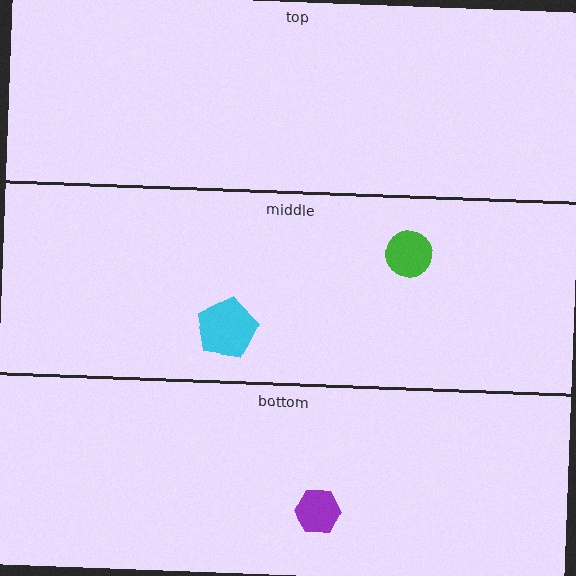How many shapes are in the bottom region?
1.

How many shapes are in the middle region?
2.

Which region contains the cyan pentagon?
The middle region.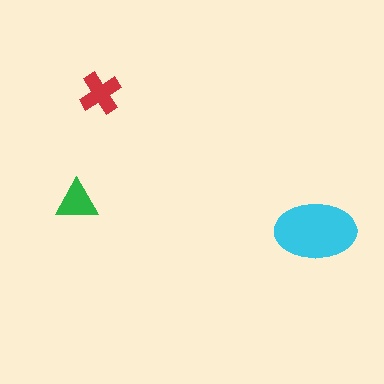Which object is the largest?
The cyan ellipse.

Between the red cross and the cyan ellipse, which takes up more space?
The cyan ellipse.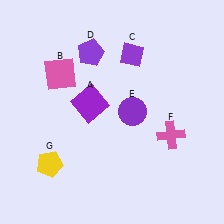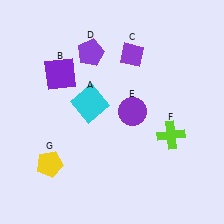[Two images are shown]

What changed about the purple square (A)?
In Image 1, A is purple. In Image 2, it changed to cyan.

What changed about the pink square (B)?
In Image 1, B is pink. In Image 2, it changed to purple.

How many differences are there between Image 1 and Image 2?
There are 3 differences between the two images.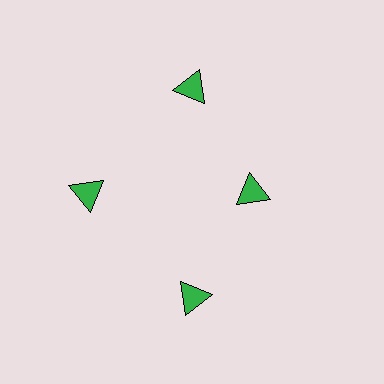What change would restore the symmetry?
The symmetry would be restored by moving it outward, back onto the ring so that all 4 triangles sit at equal angles and equal distance from the center.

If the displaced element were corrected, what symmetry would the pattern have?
It would have 4-fold rotational symmetry — the pattern would map onto itself every 90 degrees.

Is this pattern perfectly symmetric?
No. The 4 green triangles are arranged in a ring, but one element near the 3 o'clock position is pulled inward toward the center, breaking the 4-fold rotational symmetry.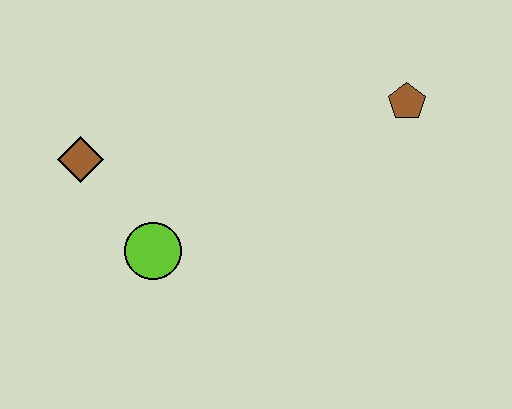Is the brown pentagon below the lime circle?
No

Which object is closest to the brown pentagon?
The lime circle is closest to the brown pentagon.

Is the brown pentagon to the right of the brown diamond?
Yes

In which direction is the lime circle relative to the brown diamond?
The lime circle is below the brown diamond.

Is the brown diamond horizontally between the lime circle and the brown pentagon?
No